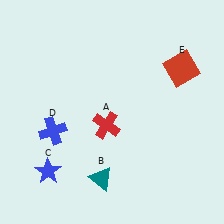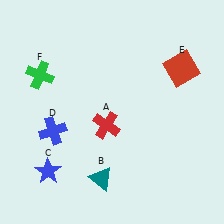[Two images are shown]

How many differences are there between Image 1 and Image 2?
There is 1 difference between the two images.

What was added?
A green cross (F) was added in Image 2.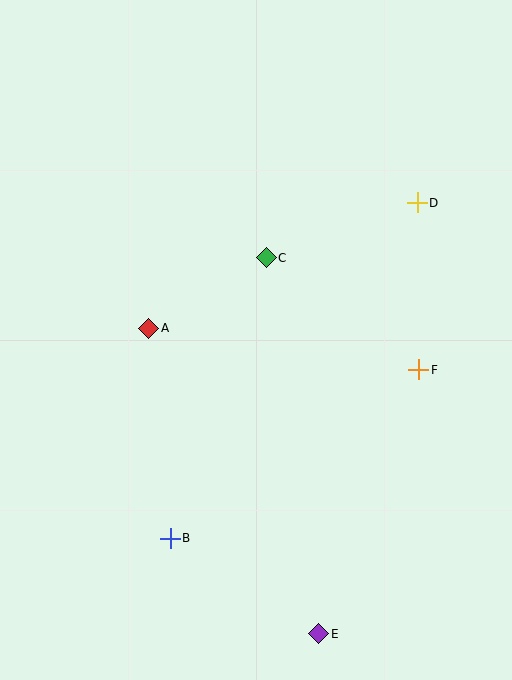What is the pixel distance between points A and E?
The distance between A and E is 349 pixels.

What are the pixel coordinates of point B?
Point B is at (170, 538).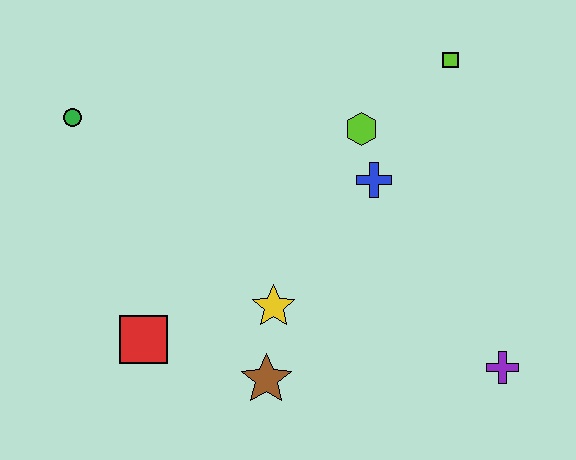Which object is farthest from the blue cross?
The green circle is farthest from the blue cross.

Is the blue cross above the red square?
Yes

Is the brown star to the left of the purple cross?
Yes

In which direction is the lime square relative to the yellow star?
The lime square is above the yellow star.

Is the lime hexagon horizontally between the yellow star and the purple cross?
Yes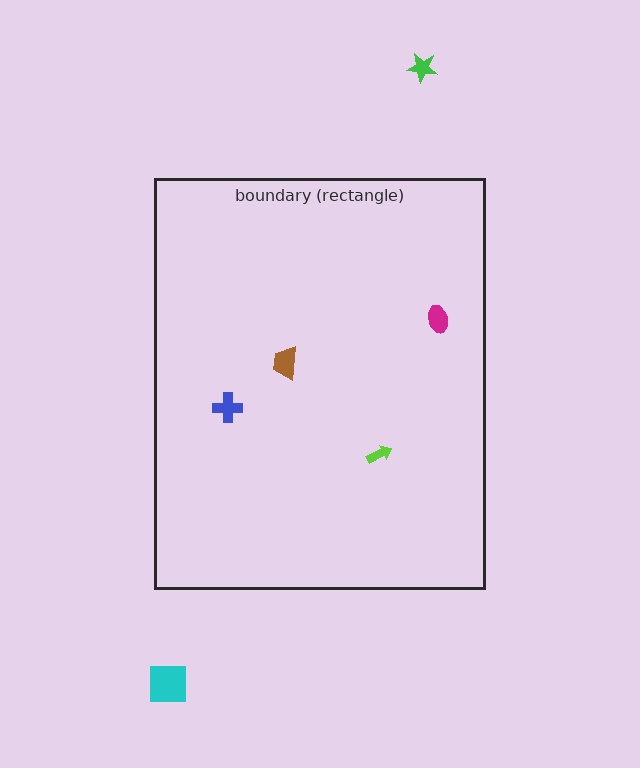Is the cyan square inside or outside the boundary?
Outside.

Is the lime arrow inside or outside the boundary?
Inside.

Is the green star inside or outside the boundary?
Outside.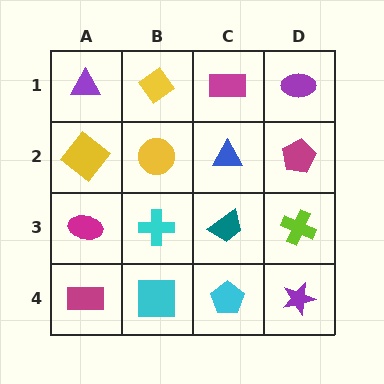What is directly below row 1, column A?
A yellow diamond.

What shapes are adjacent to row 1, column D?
A magenta pentagon (row 2, column D), a magenta rectangle (row 1, column C).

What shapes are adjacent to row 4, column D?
A lime cross (row 3, column D), a cyan pentagon (row 4, column C).